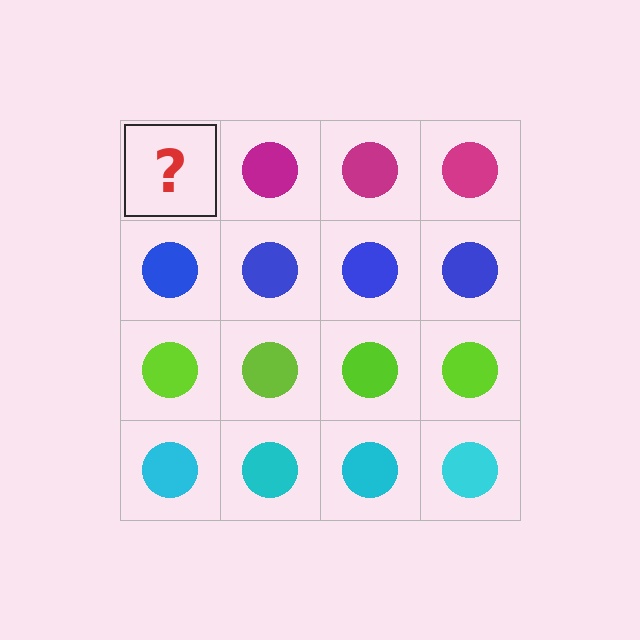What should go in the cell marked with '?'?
The missing cell should contain a magenta circle.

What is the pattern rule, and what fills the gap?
The rule is that each row has a consistent color. The gap should be filled with a magenta circle.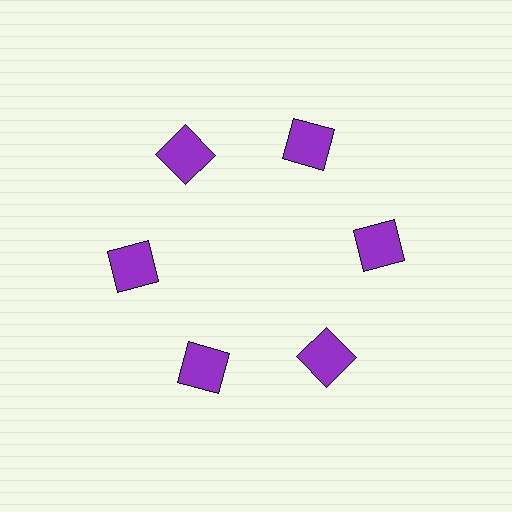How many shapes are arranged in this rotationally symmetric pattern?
There are 6 shapes, arranged in 6 groups of 1.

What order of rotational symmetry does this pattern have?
This pattern has 6-fold rotational symmetry.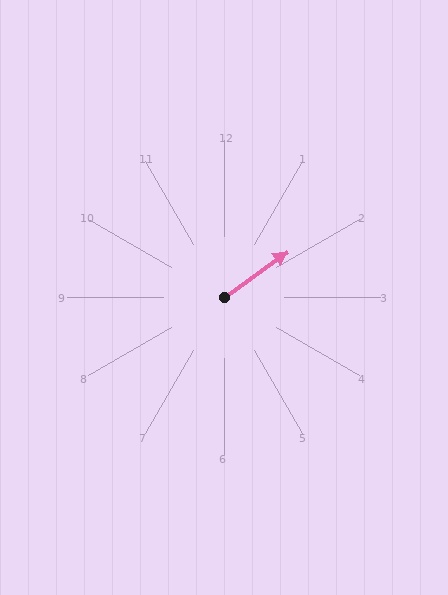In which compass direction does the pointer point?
Northeast.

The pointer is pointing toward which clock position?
Roughly 2 o'clock.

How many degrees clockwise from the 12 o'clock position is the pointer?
Approximately 54 degrees.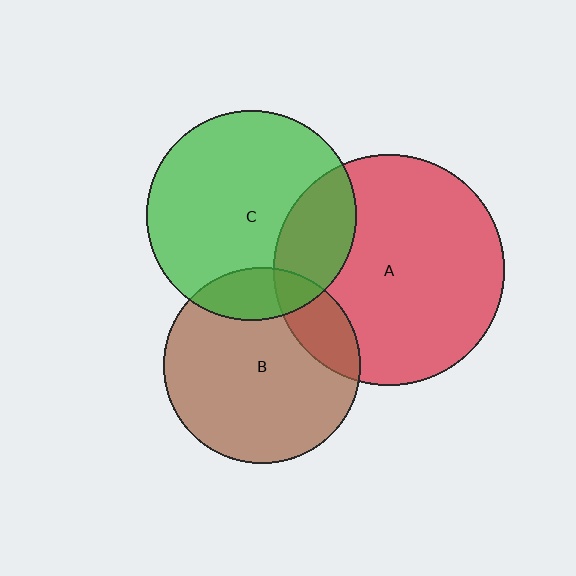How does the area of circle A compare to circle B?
Approximately 1.4 times.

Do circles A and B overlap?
Yes.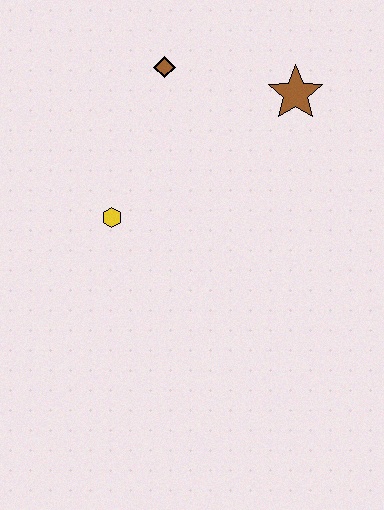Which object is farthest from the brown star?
The yellow hexagon is farthest from the brown star.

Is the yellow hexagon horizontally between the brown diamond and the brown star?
No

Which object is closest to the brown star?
The brown diamond is closest to the brown star.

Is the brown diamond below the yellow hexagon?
No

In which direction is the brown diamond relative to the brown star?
The brown diamond is to the left of the brown star.